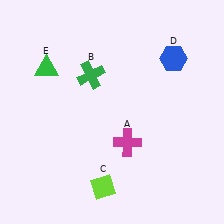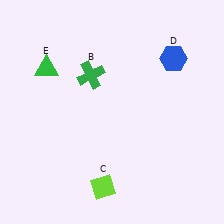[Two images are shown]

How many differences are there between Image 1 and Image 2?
There is 1 difference between the two images.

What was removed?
The magenta cross (A) was removed in Image 2.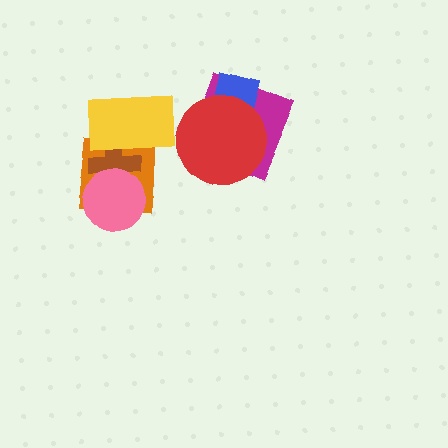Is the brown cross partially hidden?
Yes, it is partially covered by another shape.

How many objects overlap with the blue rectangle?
2 objects overlap with the blue rectangle.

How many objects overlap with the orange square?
3 objects overlap with the orange square.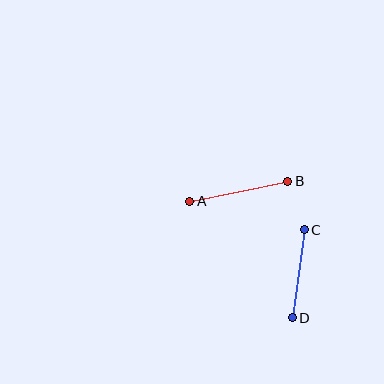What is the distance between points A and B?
The distance is approximately 100 pixels.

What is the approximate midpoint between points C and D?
The midpoint is at approximately (298, 274) pixels.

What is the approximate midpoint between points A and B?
The midpoint is at approximately (239, 191) pixels.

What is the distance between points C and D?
The distance is approximately 89 pixels.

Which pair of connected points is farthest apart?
Points A and B are farthest apart.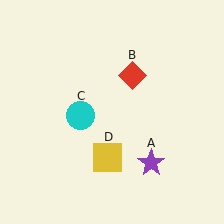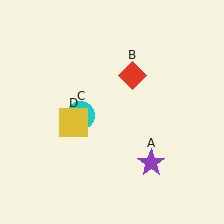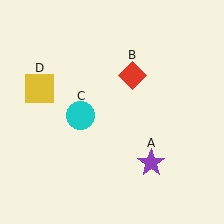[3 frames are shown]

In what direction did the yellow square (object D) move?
The yellow square (object D) moved up and to the left.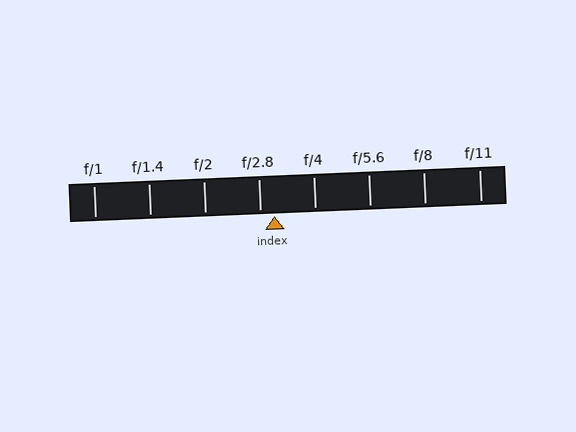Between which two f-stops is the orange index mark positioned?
The index mark is between f/2.8 and f/4.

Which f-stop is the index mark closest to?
The index mark is closest to f/2.8.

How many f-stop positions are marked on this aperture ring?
There are 8 f-stop positions marked.